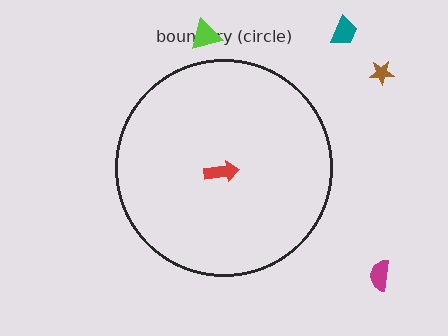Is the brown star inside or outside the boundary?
Outside.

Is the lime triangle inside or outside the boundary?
Outside.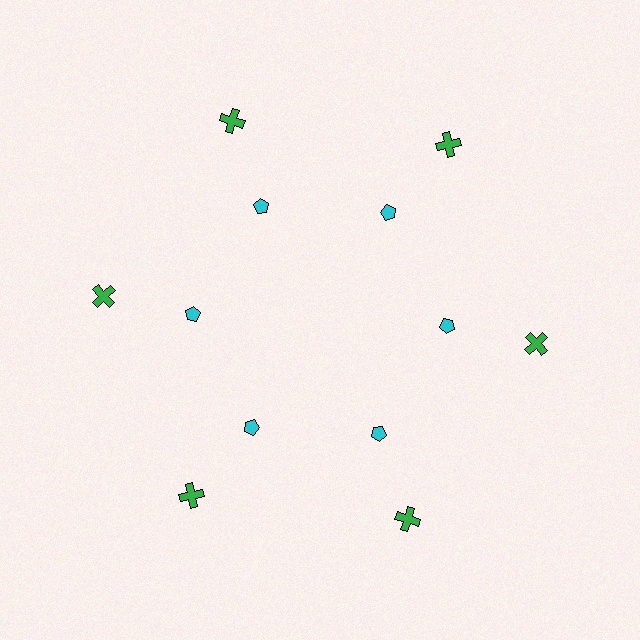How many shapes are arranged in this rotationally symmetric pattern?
There are 12 shapes, arranged in 6 groups of 2.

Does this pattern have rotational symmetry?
Yes, this pattern has 6-fold rotational symmetry. It looks the same after rotating 60 degrees around the center.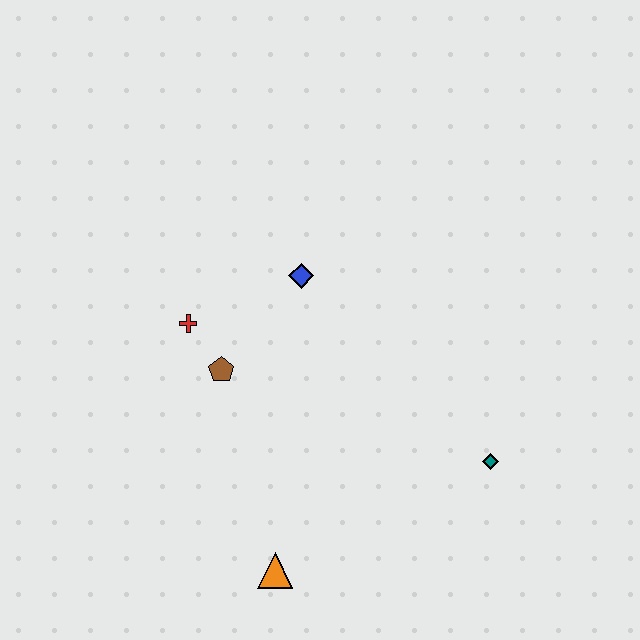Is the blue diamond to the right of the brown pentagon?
Yes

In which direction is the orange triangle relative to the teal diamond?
The orange triangle is to the left of the teal diamond.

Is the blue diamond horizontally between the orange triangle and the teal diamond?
Yes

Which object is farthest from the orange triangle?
The blue diamond is farthest from the orange triangle.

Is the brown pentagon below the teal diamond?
No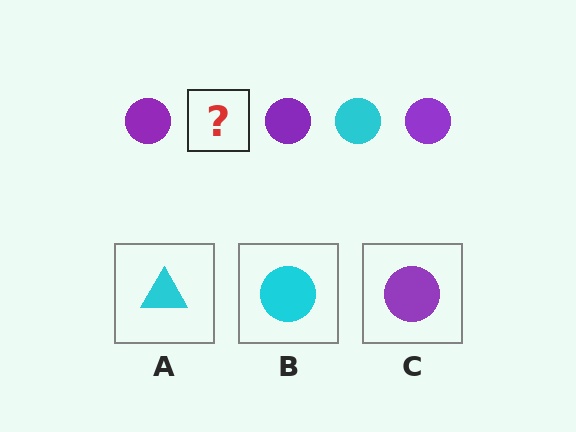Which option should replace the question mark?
Option B.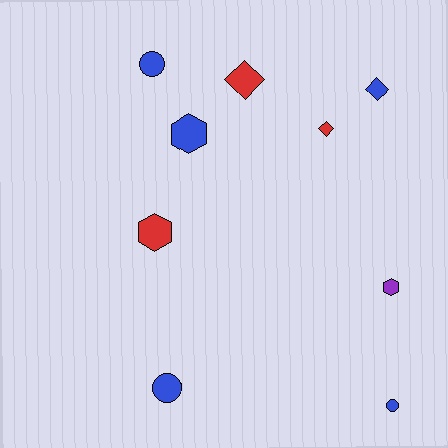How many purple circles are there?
There are no purple circles.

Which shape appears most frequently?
Hexagon, with 3 objects.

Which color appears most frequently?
Blue, with 5 objects.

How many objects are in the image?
There are 9 objects.